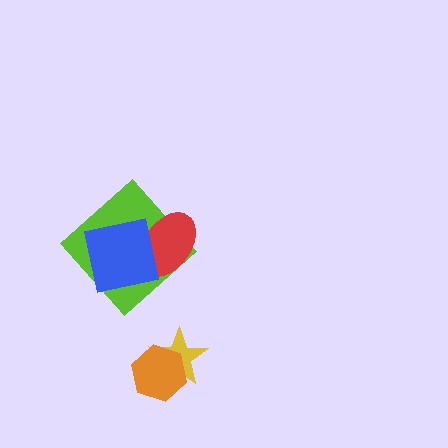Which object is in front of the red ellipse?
The blue square is in front of the red ellipse.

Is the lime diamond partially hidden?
Yes, it is partially covered by another shape.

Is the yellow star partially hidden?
Yes, it is partially covered by another shape.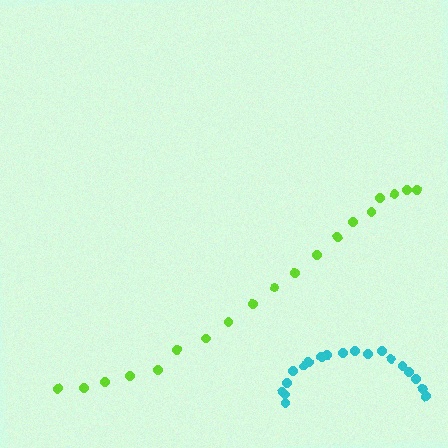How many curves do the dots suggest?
There are 2 distinct paths.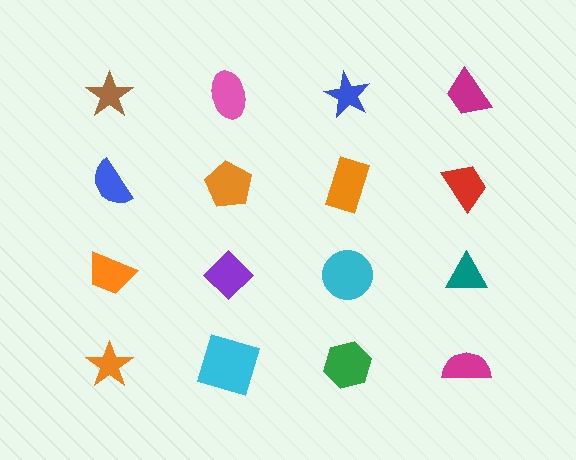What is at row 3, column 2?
A purple diamond.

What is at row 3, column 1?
An orange trapezoid.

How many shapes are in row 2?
4 shapes.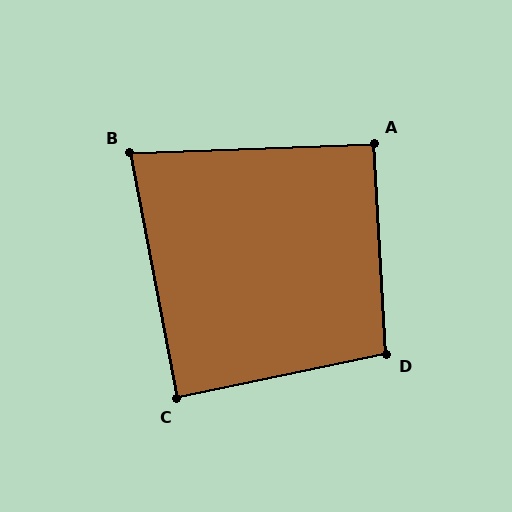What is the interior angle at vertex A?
Approximately 91 degrees (approximately right).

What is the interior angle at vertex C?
Approximately 89 degrees (approximately right).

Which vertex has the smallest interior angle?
B, at approximately 81 degrees.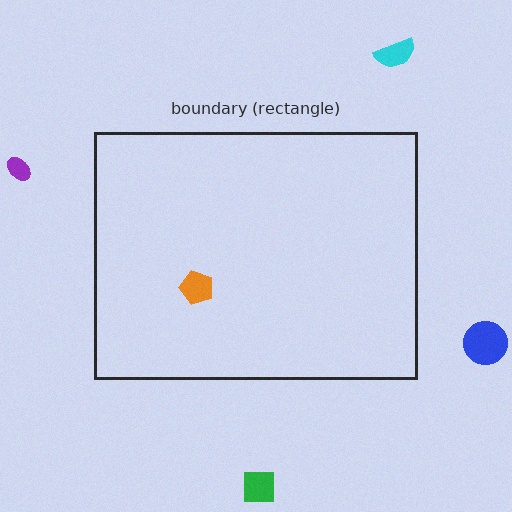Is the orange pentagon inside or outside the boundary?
Inside.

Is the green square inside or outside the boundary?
Outside.